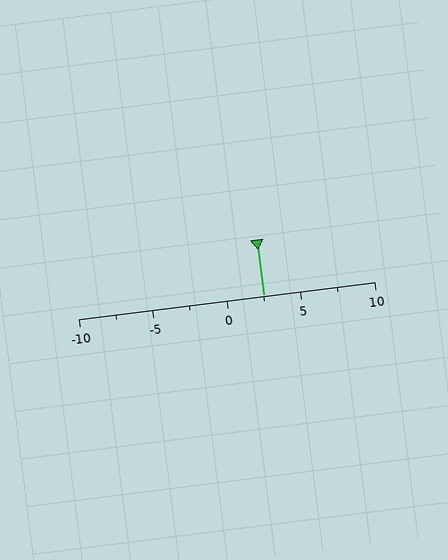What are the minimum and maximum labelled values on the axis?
The axis runs from -10 to 10.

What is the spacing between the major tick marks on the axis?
The major ticks are spaced 5 apart.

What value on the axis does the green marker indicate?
The marker indicates approximately 2.5.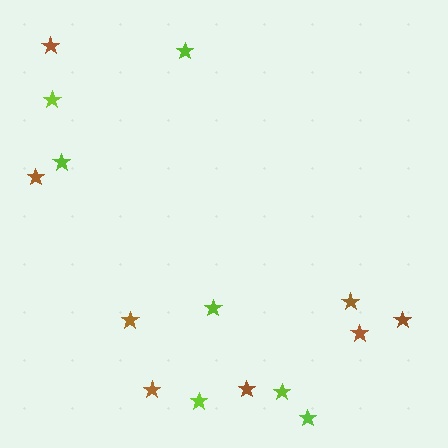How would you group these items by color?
There are 2 groups: one group of lime stars (7) and one group of brown stars (8).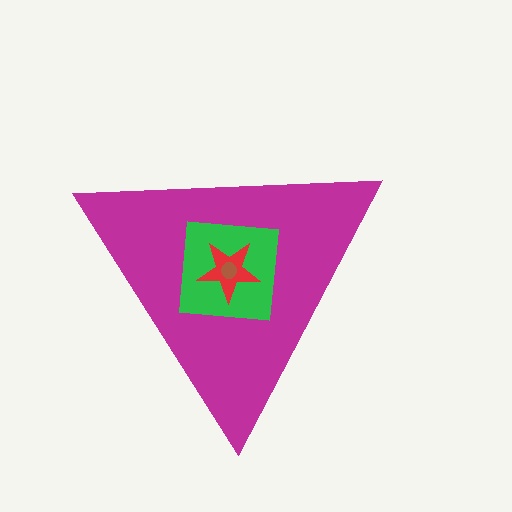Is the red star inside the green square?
Yes.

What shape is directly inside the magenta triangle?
The green square.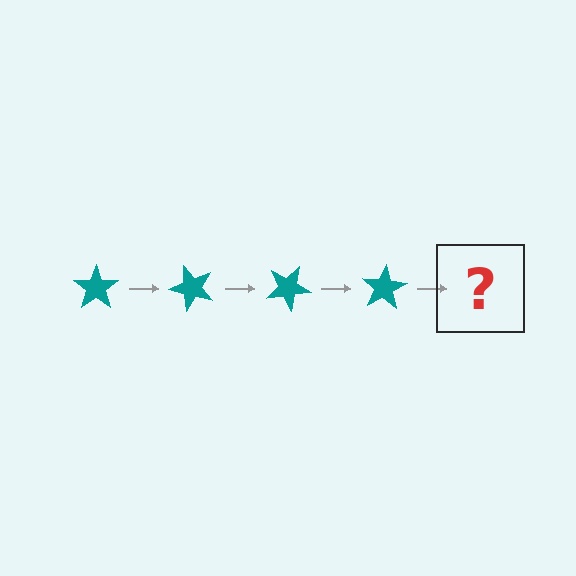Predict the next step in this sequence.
The next step is a teal star rotated 200 degrees.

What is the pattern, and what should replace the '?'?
The pattern is that the star rotates 50 degrees each step. The '?' should be a teal star rotated 200 degrees.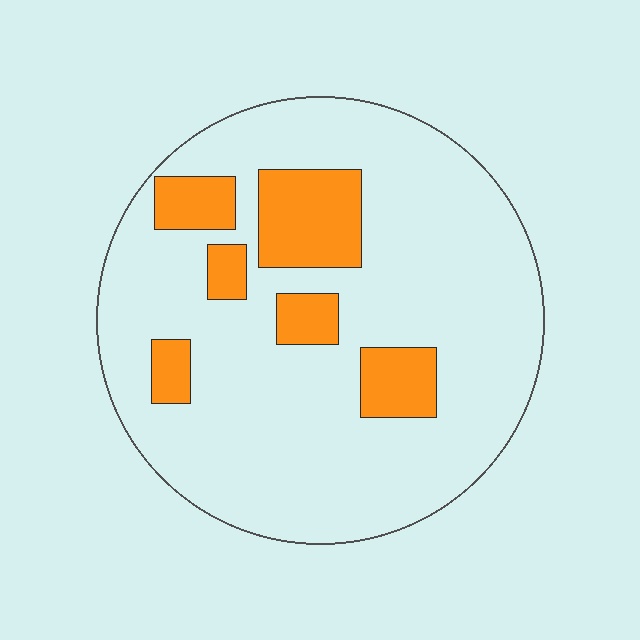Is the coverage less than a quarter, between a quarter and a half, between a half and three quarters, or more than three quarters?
Less than a quarter.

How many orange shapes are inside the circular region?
6.